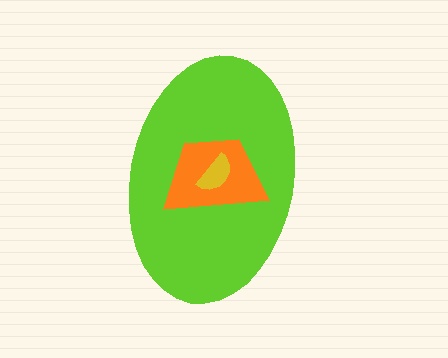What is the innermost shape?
The yellow semicircle.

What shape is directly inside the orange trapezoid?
The yellow semicircle.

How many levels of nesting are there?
3.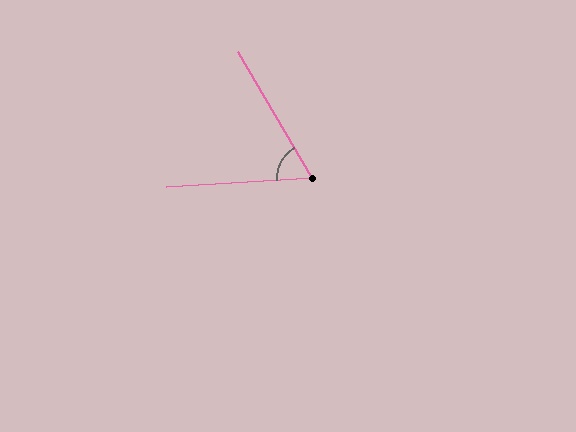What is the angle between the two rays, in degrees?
Approximately 63 degrees.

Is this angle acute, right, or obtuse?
It is acute.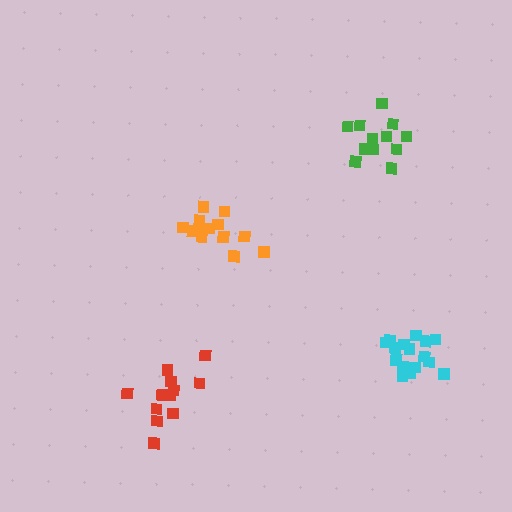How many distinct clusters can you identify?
There are 4 distinct clusters.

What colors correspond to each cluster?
The clusters are colored: red, orange, cyan, green.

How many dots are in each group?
Group 1: 13 dots, Group 2: 14 dots, Group 3: 17 dots, Group 4: 12 dots (56 total).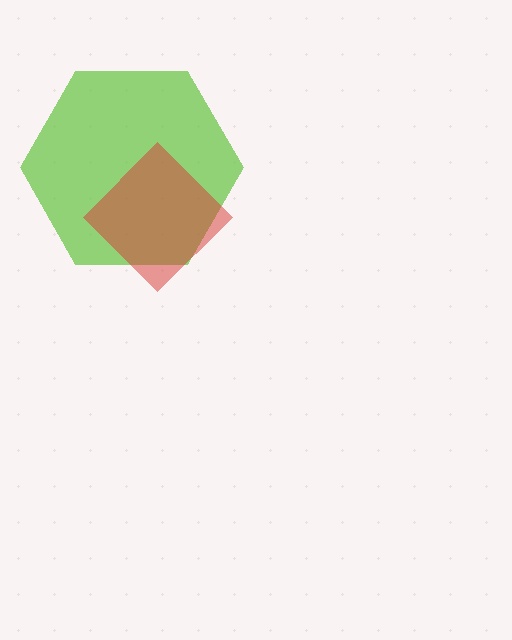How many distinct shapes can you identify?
There are 2 distinct shapes: a lime hexagon, a red diamond.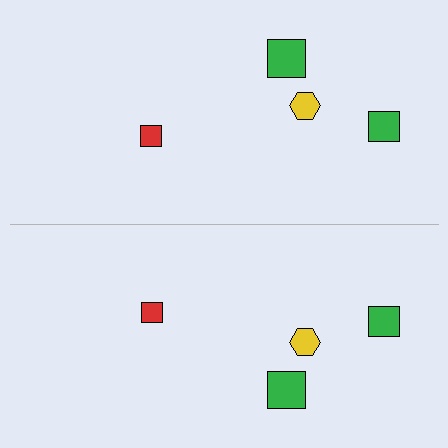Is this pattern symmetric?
Yes, this pattern has bilateral (reflection) symmetry.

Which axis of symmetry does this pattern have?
The pattern has a horizontal axis of symmetry running through the center of the image.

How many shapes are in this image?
There are 8 shapes in this image.